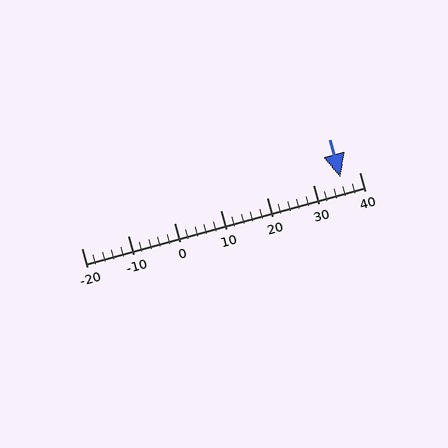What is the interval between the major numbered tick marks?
The major tick marks are spaced 10 units apart.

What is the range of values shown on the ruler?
The ruler shows values from -20 to 40.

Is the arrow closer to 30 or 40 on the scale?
The arrow is closer to 40.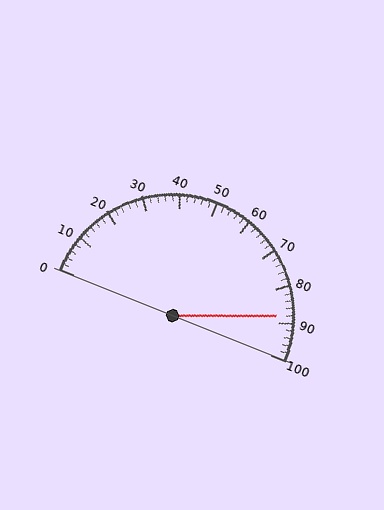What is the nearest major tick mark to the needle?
The nearest major tick mark is 90.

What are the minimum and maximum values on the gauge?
The gauge ranges from 0 to 100.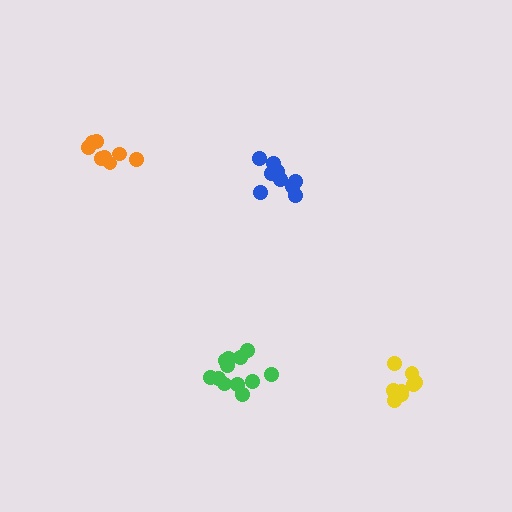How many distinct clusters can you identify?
There are 4 distinct clusters.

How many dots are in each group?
Group 1: 8 dots, Group 2: 8 dots, Group 3: 9 dots, Group 4: 12 dots (37 total).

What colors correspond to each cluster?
The clusters are colored: yellow, orange, blue, green.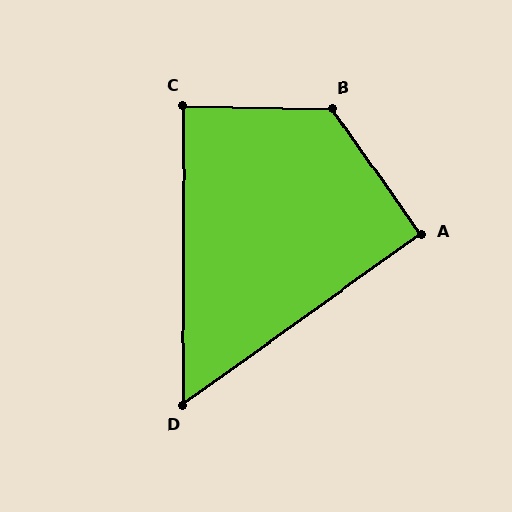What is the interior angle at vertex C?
Approximately 89 degrees (approximately right).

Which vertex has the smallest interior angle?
D, at approximately 54 degrees.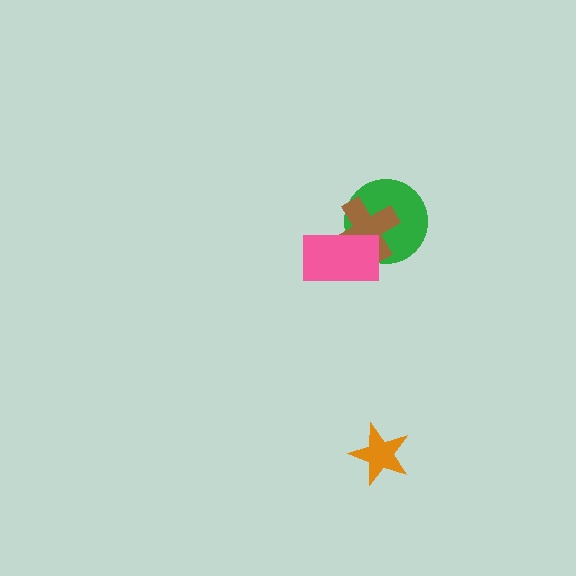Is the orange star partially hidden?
No, no other shape covers it.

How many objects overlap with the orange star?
0 objects overlap with the orange star.